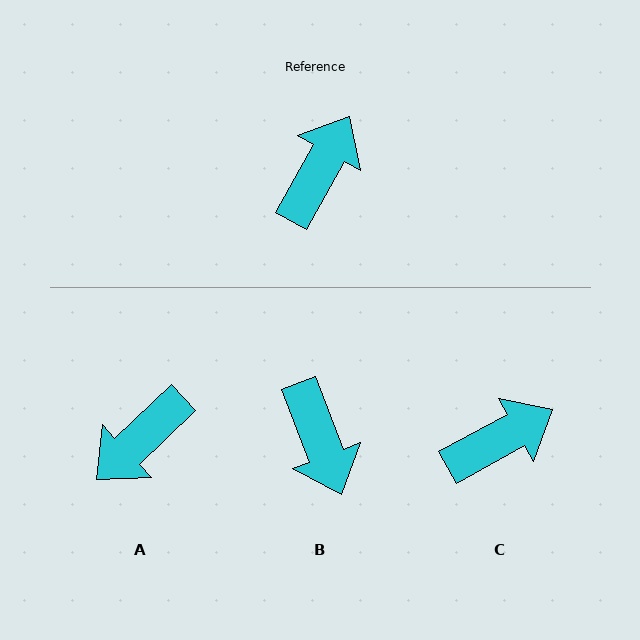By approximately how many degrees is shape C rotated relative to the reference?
Approximately 32 degrees clockwise.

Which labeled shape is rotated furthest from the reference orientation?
A, about 162 degrees away.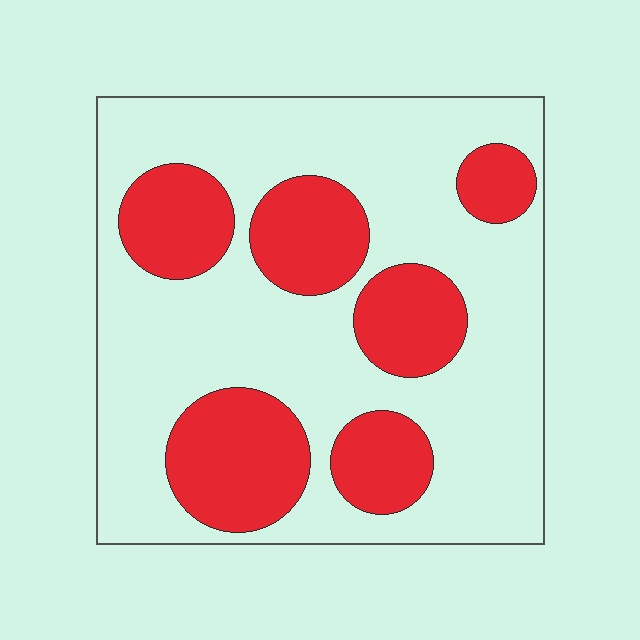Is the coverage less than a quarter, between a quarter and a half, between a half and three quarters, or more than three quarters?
Between a quarter and a half.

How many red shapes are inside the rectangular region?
6.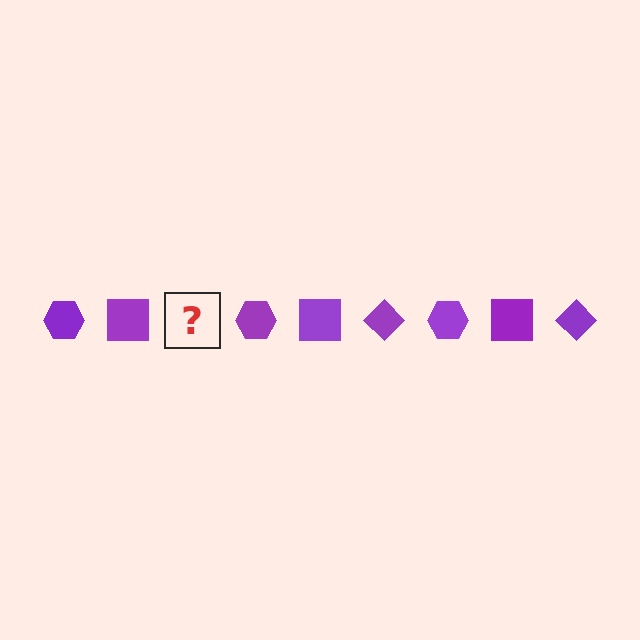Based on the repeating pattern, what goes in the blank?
The blank should be a purple diamond.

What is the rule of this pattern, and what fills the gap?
The rule is that the pattern cycles through hexagon, square, diamond shapes in purple. The gap should be filled with a purple diamond.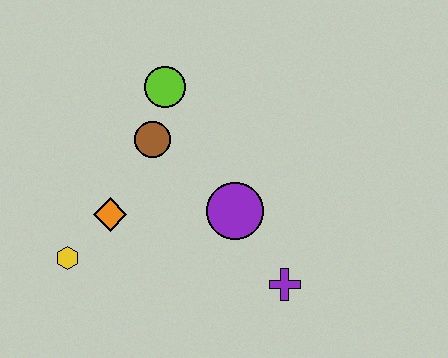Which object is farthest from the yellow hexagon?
The purple cross is farthest from the yellow hexagon.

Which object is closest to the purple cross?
The purple circle is closest to the purple cross.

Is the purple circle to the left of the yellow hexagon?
No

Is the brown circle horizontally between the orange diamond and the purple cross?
Yes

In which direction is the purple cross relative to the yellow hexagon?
The purple cross is to the right of the yellow hexagon.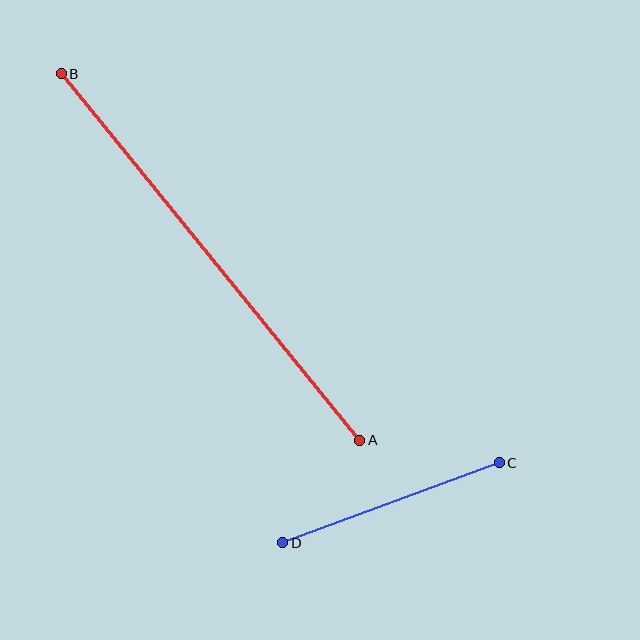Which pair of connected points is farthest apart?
Points A and B are farthest apart.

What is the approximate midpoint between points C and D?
The midpoint is at approximately (391, 503) pixels.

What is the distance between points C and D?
The distance is approximately 231 pixels.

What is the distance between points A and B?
The distance is approximately 473 pixels.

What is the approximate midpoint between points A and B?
The midpoint is at approximately (210, 257) pixels.